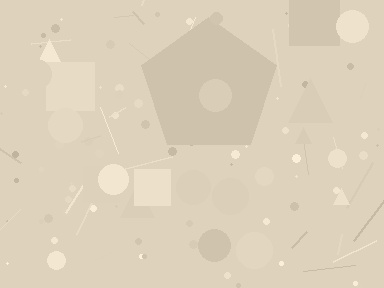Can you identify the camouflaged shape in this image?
The camouflaged shape is a pentagon.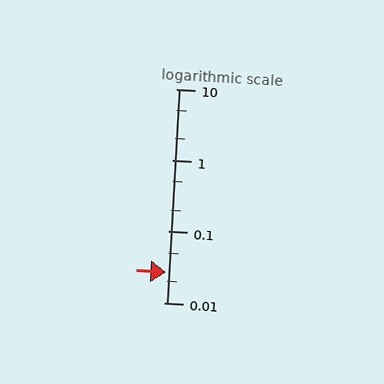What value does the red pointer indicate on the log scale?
The pointer indicates approximately 0.027.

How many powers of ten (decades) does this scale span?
The scale spans 3 decades, from 0.01 to 10.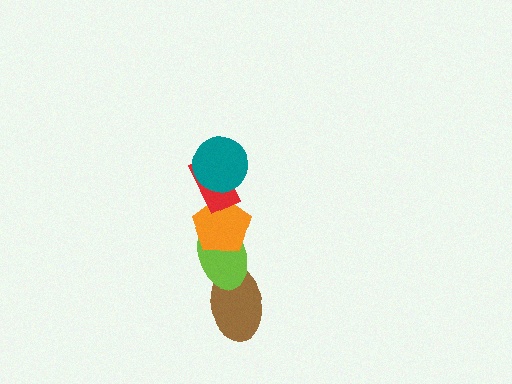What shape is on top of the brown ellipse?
The lime ellipse is on top of the brown ellipse.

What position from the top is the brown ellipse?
The brown ellipse is 5th from the top.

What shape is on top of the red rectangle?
The teal circle is on top of the red rectangle.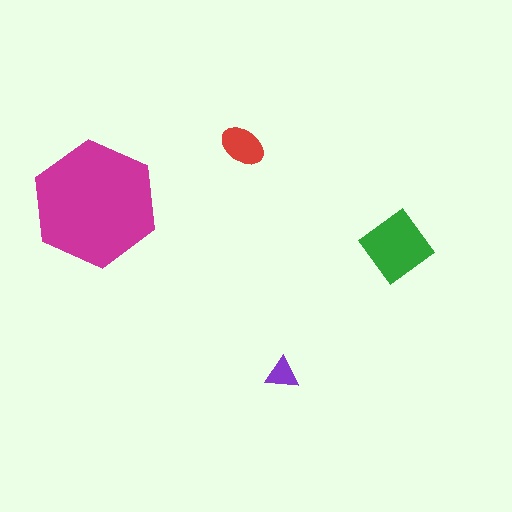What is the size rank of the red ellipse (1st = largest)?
3rd.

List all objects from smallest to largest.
The purple triangle, the red ellipse, the green diamond, the magenta hexagon.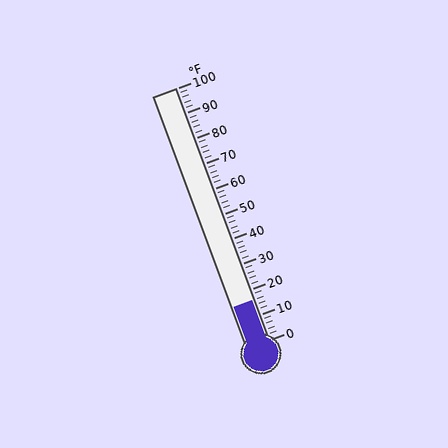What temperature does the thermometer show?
The thermometer shows approximately 16°F.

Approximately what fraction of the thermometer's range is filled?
The thermometer is filled to approximately 15% of its range.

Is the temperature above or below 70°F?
The temperature is below 70°F.